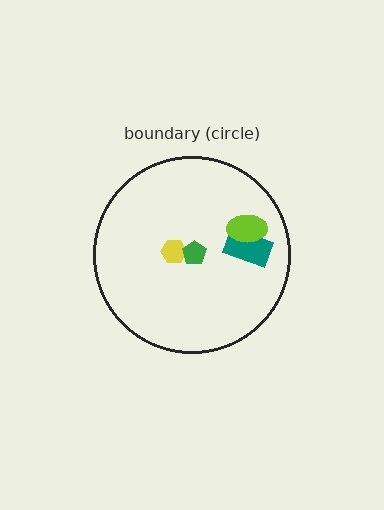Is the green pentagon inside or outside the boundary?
Inside.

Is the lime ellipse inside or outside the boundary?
Inside.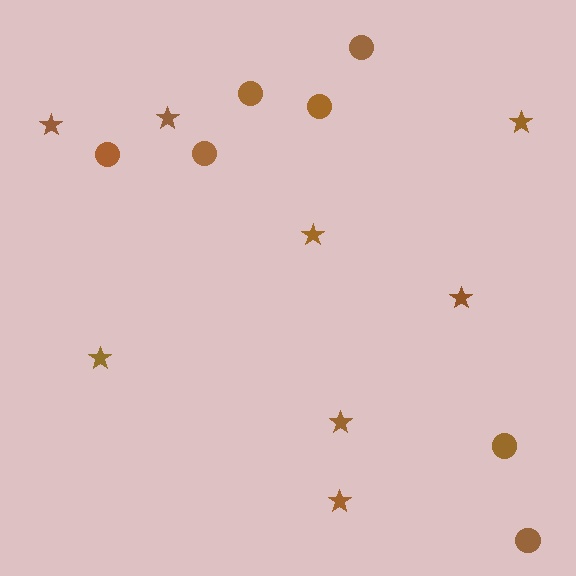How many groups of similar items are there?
There are 2 groups: one group of circles (7) and one group of stars (8).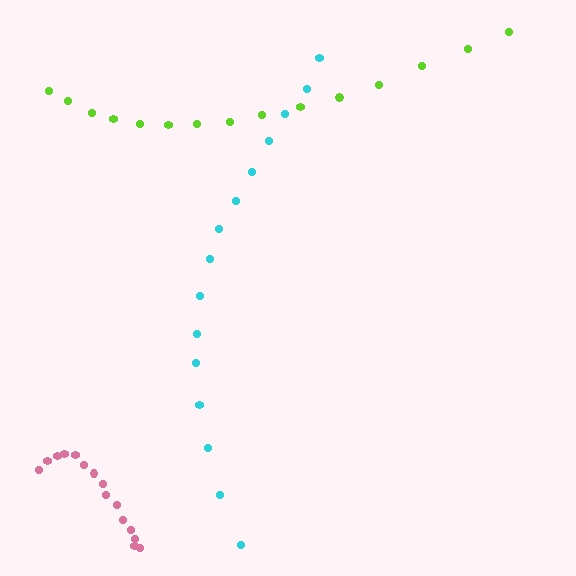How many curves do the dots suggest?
There are 3 distinct paths.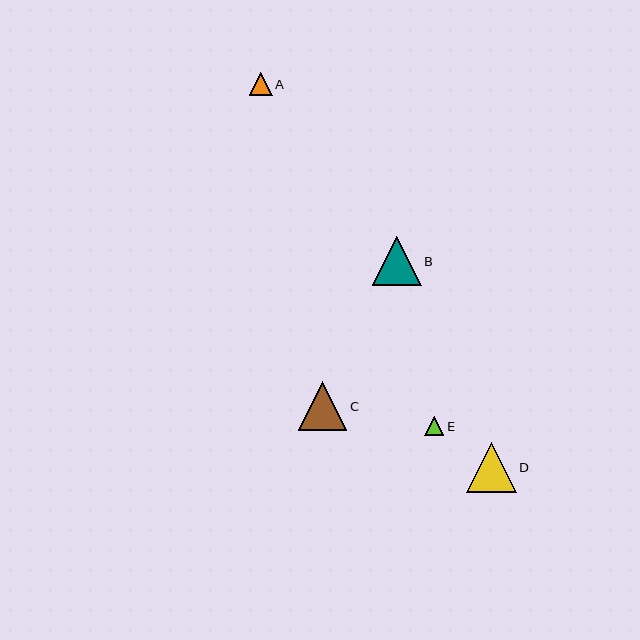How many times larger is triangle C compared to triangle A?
Triangle C is approximately 2.1 times the size of triangle A.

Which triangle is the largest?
Triangle D is the largest with a size of approximately 50 pixels.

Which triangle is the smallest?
Triangle E is the smallest with a size of approximately 19 pixels.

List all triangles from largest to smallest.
From largest to smallest: D, B, C, A, E.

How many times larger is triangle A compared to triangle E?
Triangle A is approximately 1.2 times the size of triangle E.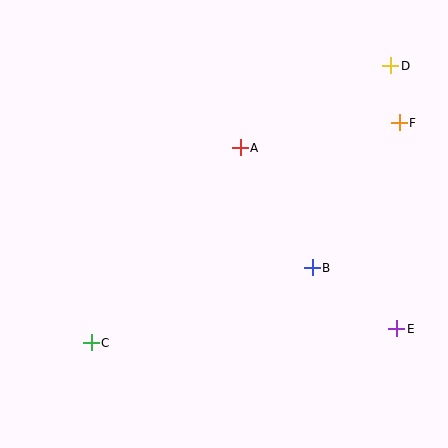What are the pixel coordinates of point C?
Point C is at (91, 343).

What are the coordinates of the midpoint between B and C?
The midpoint between B and C is at (202, 305).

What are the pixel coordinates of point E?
Point E is at (397, 329).